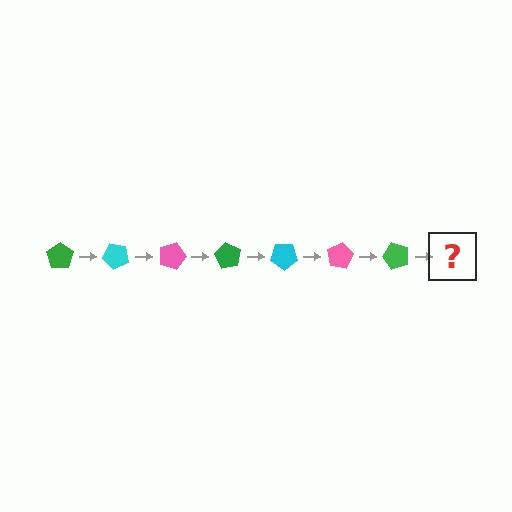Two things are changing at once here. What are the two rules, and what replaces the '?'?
The two rules are that it rotates 45 degrees each step and the color cycles through green, cyan, and pink. The '?' should be a cyan pentagon, rotated 315 degrees from the start.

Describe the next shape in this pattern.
It should be a cyan pentagon, rotated 315 degrees from the start.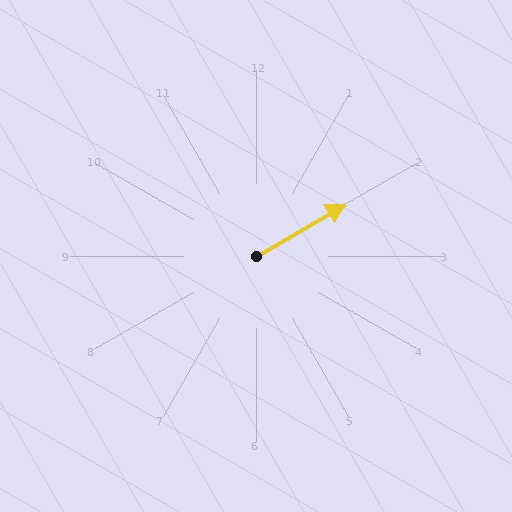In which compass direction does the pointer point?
Northeast.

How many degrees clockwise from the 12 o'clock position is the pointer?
Approximately 60 degrees.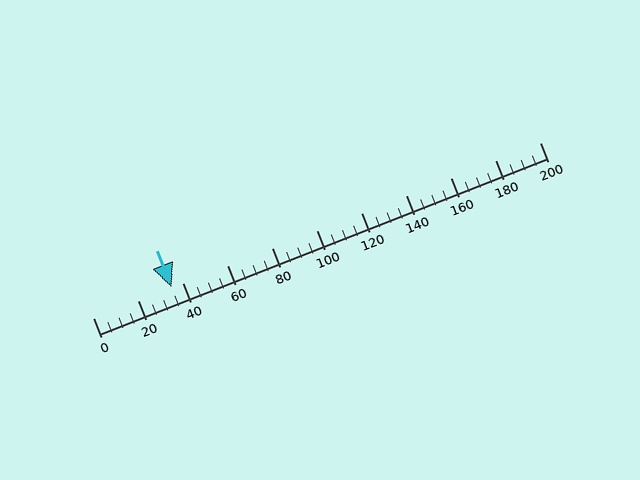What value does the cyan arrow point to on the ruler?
The cyan arrow points to approximately 35.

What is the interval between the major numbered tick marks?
The major tick marks are spaced 20 units apart.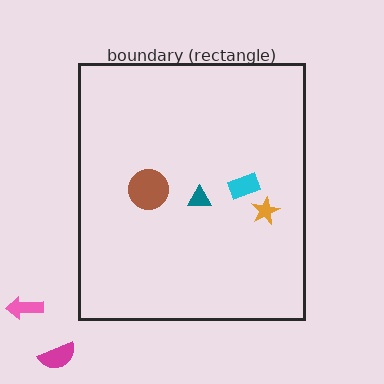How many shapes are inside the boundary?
4 inside, 2 outside.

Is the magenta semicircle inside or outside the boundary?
Outside.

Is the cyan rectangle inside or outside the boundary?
Inside.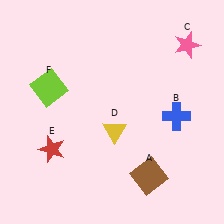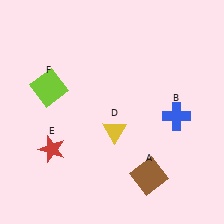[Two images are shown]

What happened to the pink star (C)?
The pink star (C) was removed in Image 2. It was in the top-right area of Image 1.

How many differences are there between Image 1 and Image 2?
There is 1 difference between the two images.